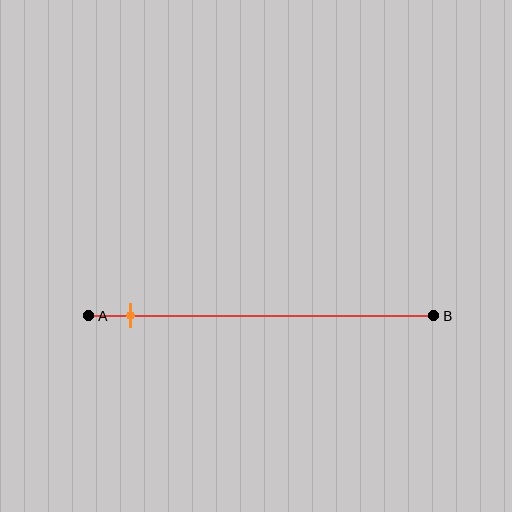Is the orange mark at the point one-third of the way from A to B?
No, the mark is at about 10% from A, not at the 33% one-third point.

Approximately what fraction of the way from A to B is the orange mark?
The orange mark is approximately 10% of the way from A to B.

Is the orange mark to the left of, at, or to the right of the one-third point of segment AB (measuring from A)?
The orange mark is to the left of the one-third point of segment AB.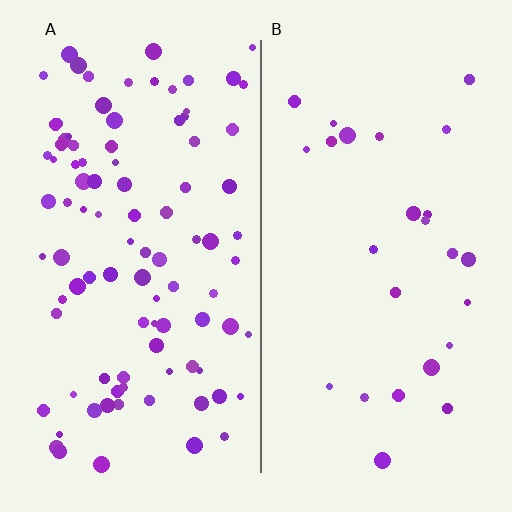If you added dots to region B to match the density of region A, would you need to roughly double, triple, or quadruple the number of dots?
Approximately quadruple.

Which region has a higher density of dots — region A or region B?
A (the left).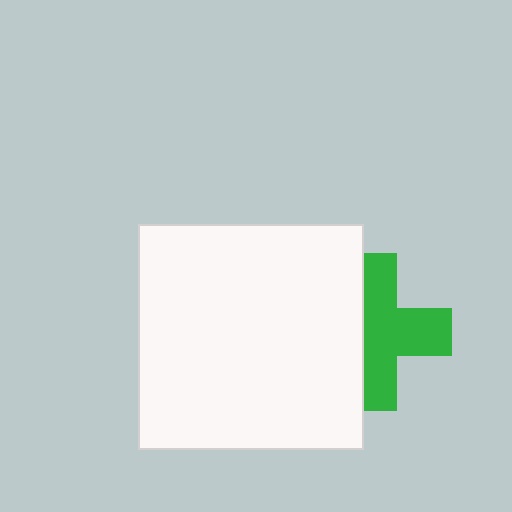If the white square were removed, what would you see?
You would see the complete green cross.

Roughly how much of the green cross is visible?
About half of it is visible (roughly 62%).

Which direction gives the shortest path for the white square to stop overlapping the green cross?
Moving left gives the shortest separation.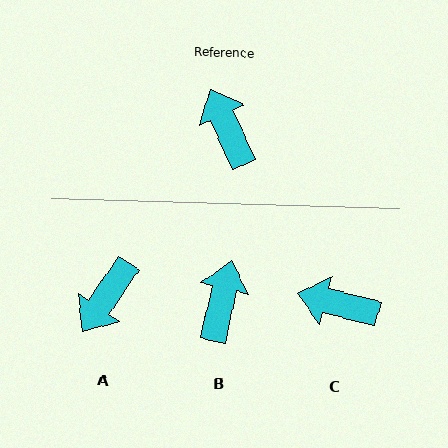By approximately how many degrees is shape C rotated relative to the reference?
Approximately 51 degrees counter-clockwise.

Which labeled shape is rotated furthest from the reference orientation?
A, about 122 degrees away.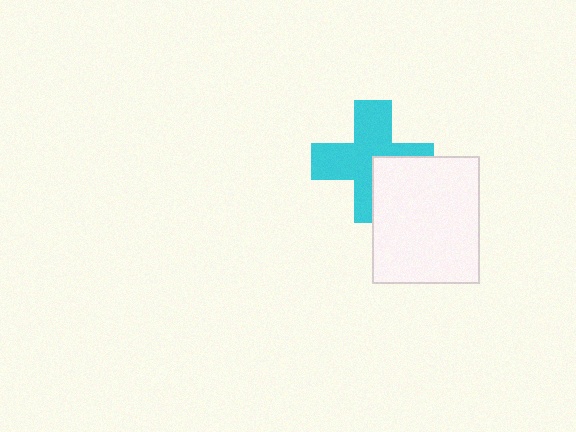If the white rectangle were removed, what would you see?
You would see the complete cyan cross.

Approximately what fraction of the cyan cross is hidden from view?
Roughly 31% of the cyan cross is hidden behind the white rectangle.